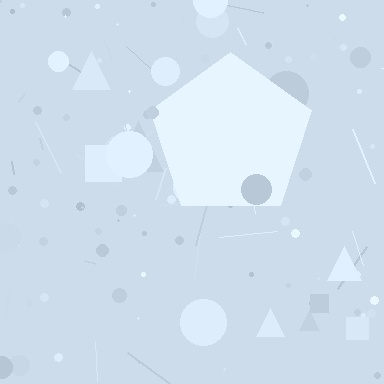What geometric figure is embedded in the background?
A pentagon is embedded in the background.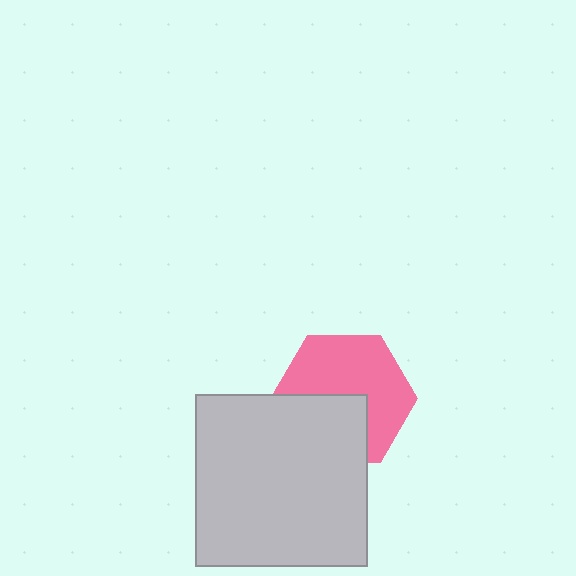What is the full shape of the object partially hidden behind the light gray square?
The partially hidden object is a pink hexagon.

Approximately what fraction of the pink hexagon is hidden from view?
Roughly 39% of the pink hexagon is hidden behind the light gray square.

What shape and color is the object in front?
The object in front is a light gray square.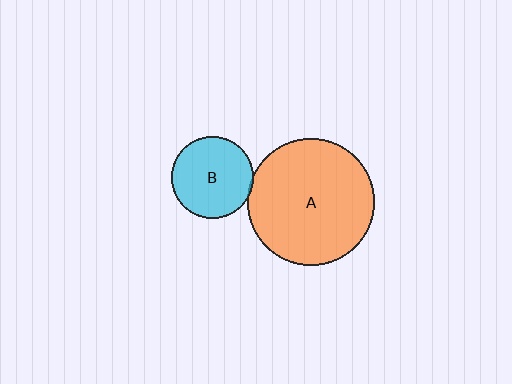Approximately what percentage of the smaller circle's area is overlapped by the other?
Approximately 5%.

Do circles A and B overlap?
Yes.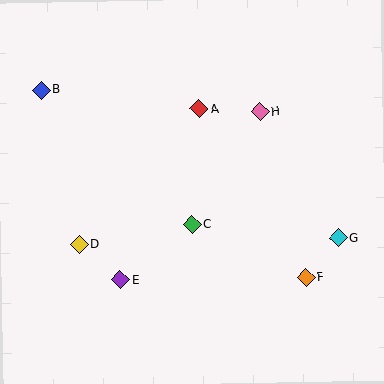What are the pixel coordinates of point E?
Point E is at (120, 280).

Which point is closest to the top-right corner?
Point H is closest to the top-right corner.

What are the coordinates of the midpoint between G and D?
The midpoint between G and D is at (209, 241).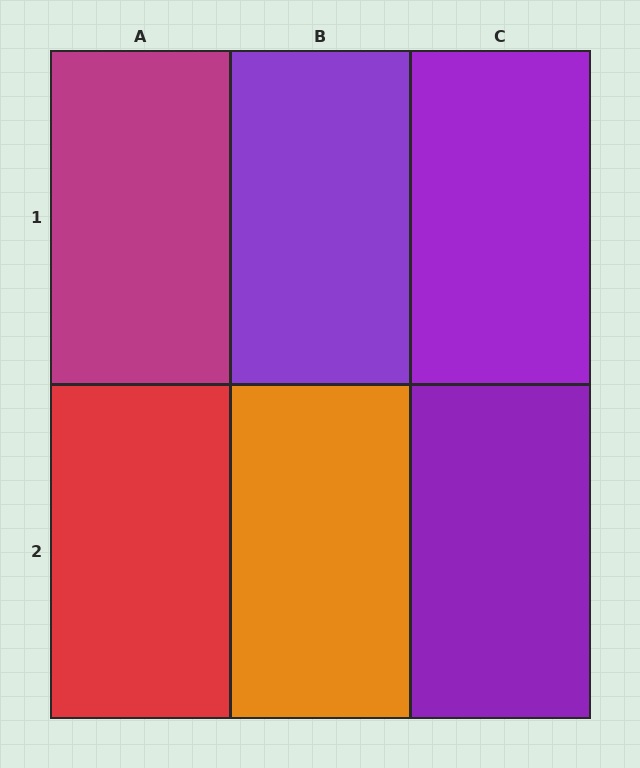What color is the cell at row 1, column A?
Magenta.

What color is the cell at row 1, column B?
Purple.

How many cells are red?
1 cell is red.